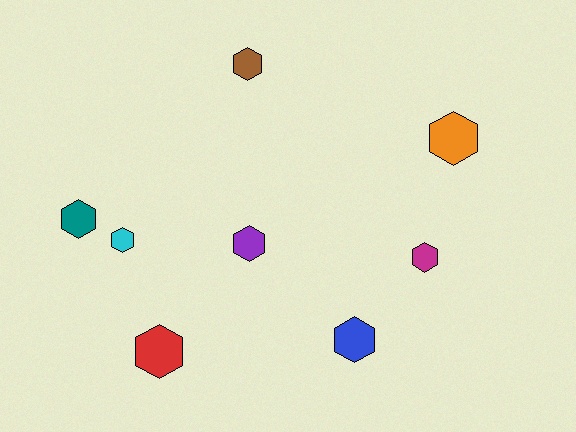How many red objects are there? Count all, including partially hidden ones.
There is 1 red object.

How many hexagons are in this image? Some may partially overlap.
There are 8 hexagons.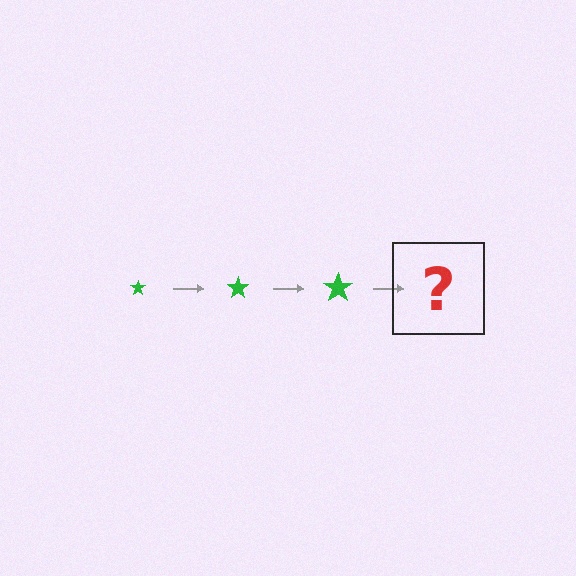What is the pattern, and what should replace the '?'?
The pattern is that the star gets progressively larger each step. The '?' should be a green star, larger than the previous one.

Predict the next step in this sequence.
The next step is a green star, larger than the previous one.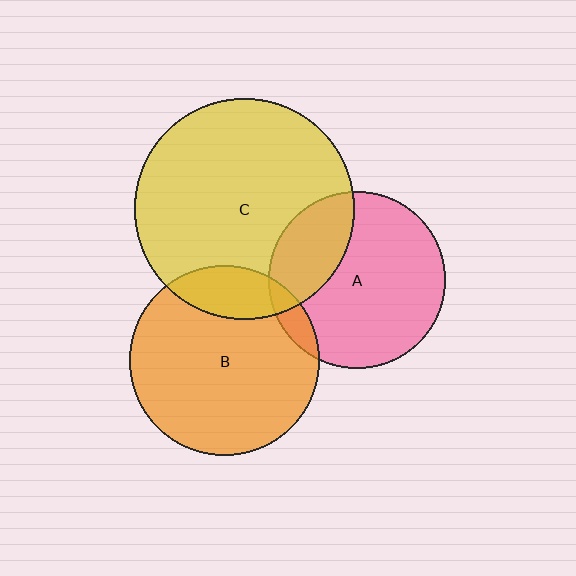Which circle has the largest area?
Circle C (yellow).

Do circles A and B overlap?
Yes.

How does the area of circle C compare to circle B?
Approximately 1.3 times.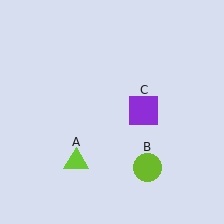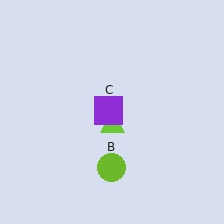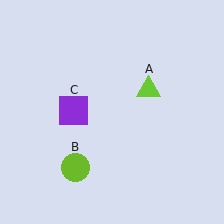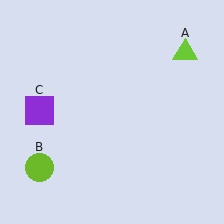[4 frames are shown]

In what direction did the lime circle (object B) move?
The lime circle (object B) moved left.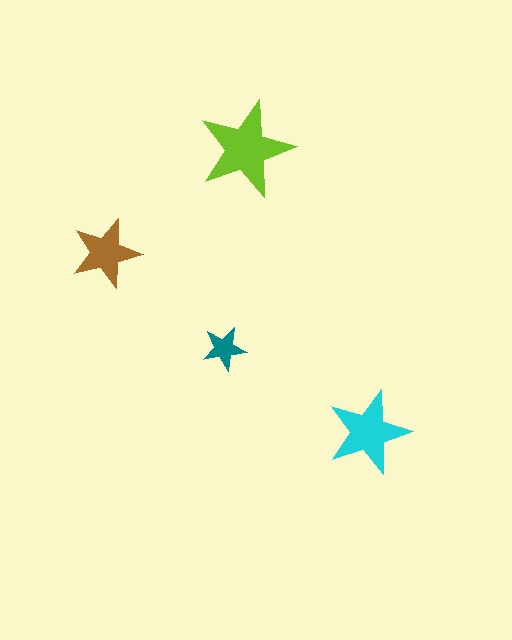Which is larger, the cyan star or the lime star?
The lime one.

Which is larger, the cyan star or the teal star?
The cyan one.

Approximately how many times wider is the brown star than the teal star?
About 1.5 times wider.